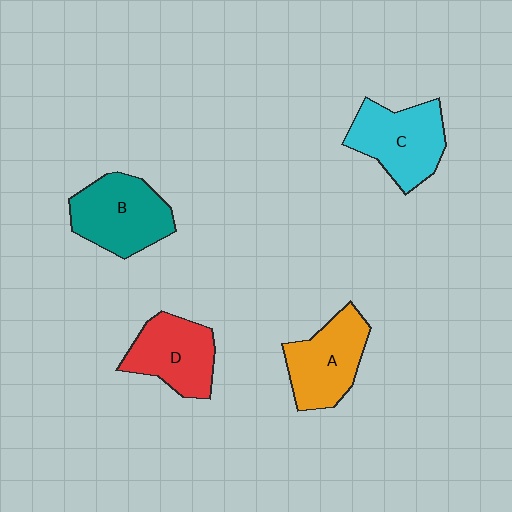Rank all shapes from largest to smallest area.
From largest to smallest: B (teal), C (cyan), A (orange), D (red).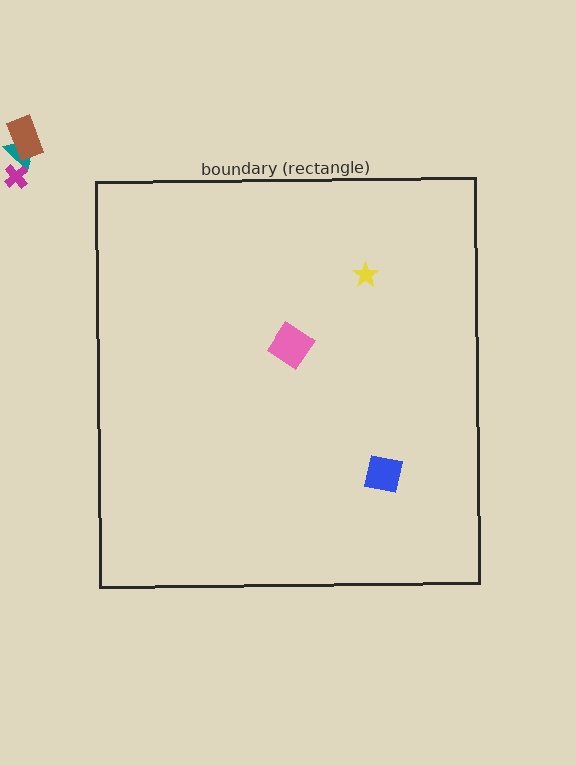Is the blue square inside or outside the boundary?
Inside.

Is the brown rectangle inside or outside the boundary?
Outside.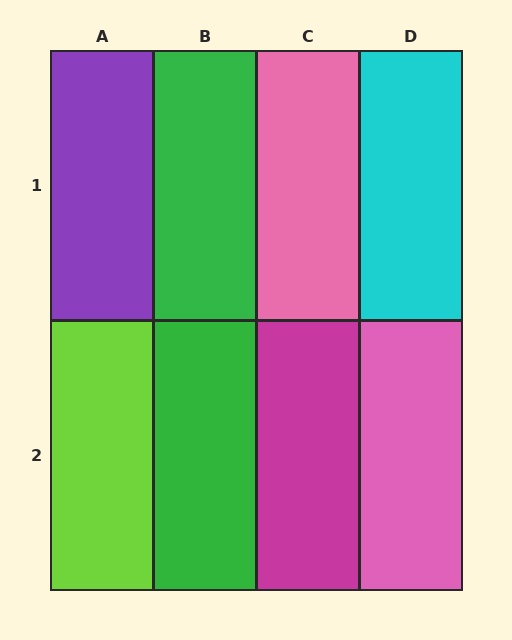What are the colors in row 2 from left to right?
Lime, green, magenta, pink.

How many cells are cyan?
1 cell is cyan.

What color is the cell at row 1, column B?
Green.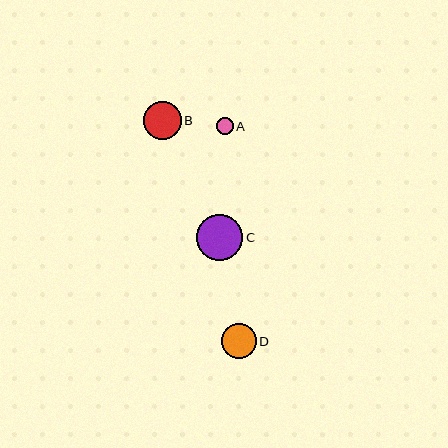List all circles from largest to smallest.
From largest to smallest: C, B, D, A.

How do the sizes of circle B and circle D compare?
Circle B and circle D are approximately the same size.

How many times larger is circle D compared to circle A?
Circle D is approximately 2.1 times the size of circle A.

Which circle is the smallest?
Circle A is the smallest with a size of approximately 17 pixels.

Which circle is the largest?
Circle C is the largest with a size of approximately 46 pixels.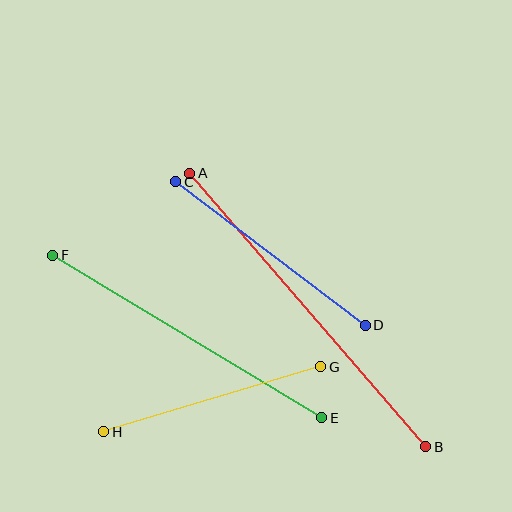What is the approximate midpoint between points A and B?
The midpoint is at approximately (308, 310) pixels.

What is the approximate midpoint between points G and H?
The midpoint is at approximately (212, 399) pixels.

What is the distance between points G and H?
The distance is approximately 227 pixels.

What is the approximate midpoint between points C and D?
The midpoint is at approximately (270, 253) pixels.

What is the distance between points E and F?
The distance is approximately 314 pixels.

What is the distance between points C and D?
The distance is approximately 238 pixels.